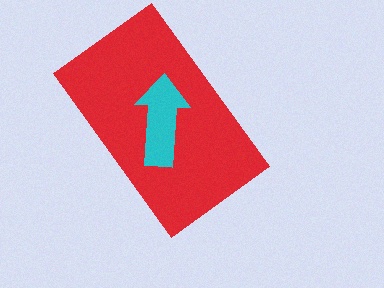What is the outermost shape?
The red rectangle.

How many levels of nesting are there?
2.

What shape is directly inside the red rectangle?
The cyan arrow.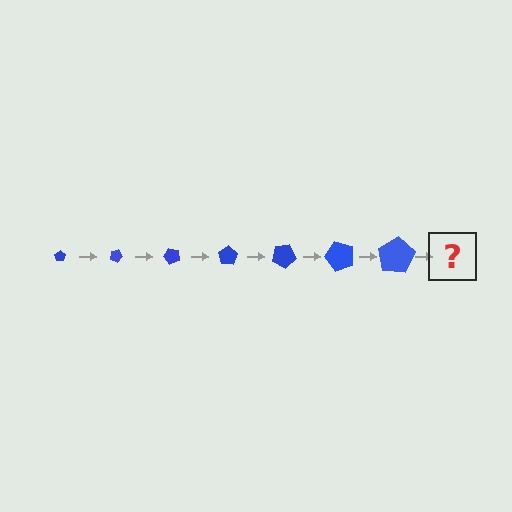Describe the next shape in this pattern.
It should be a pentagon, larger than the previous one and rotated 175 degrees from the start.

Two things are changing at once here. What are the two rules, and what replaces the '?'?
The two rules are that the pentagon grows larger each step and it rotates 25 degrees each step. The '?' should be a pentagon, larger than the previous one and rotated 175 degrees from the start.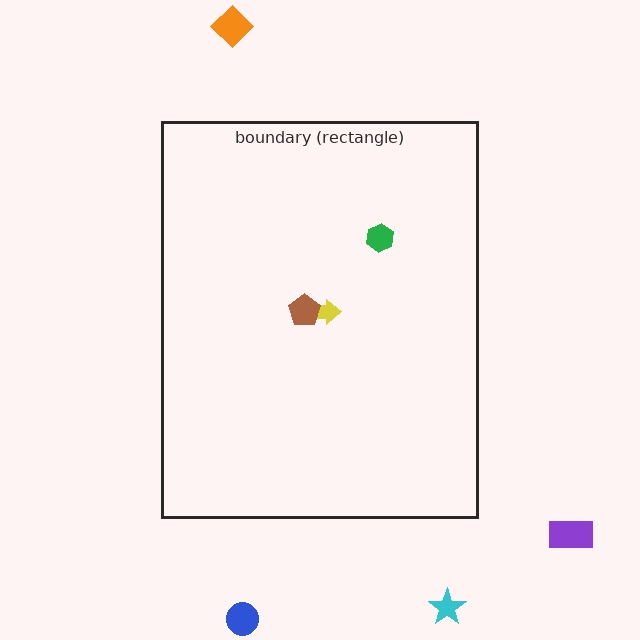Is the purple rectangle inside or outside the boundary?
Outside.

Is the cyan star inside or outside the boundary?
Outside.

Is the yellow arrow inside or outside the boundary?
Inside.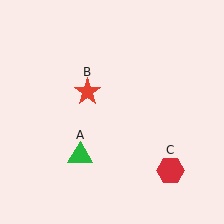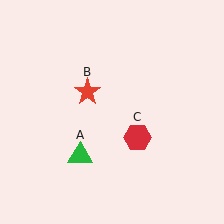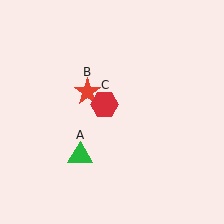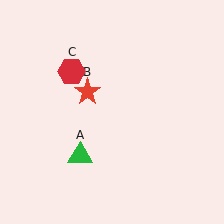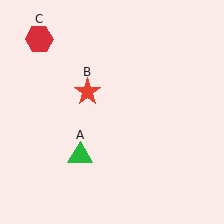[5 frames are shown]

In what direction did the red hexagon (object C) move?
The red hexagon (object C) moved up and to the left.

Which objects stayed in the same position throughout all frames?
Green triangle (object A) and red star (object B) remained stationary.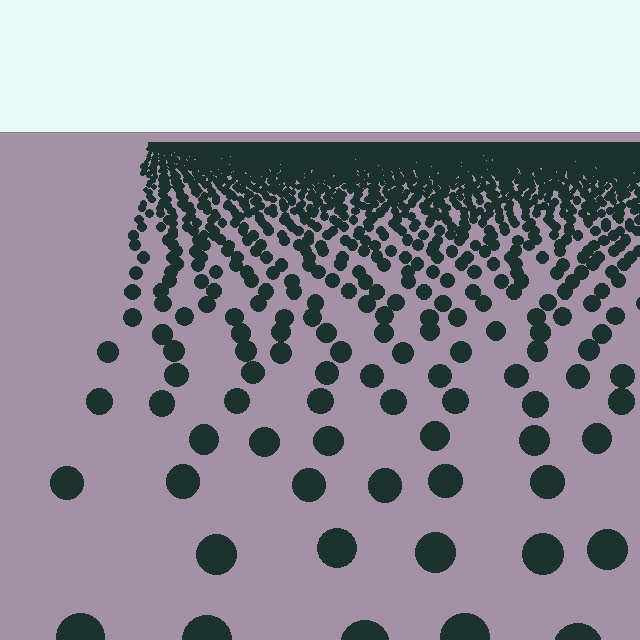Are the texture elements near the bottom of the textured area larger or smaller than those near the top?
Larger. Near the bottom, elements are closer to the viewer and appear at a bigger on-screen size.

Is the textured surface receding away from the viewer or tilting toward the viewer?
The surface is receding away from the viewer. Texture elements get smaller and denser toward the top.